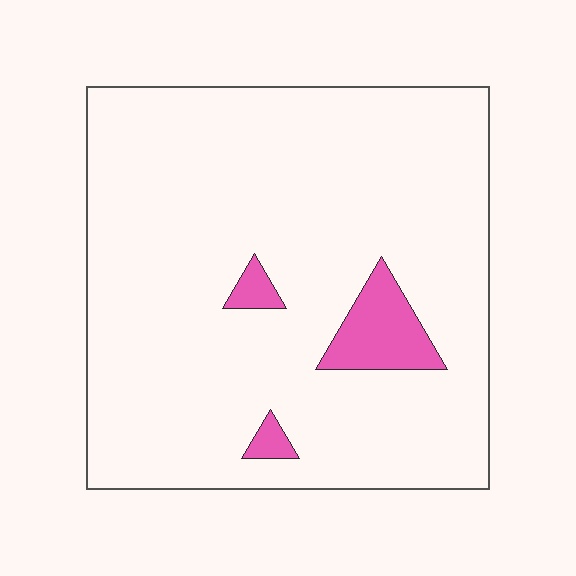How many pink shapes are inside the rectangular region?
3.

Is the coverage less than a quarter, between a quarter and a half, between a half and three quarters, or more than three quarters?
Less than a quarter.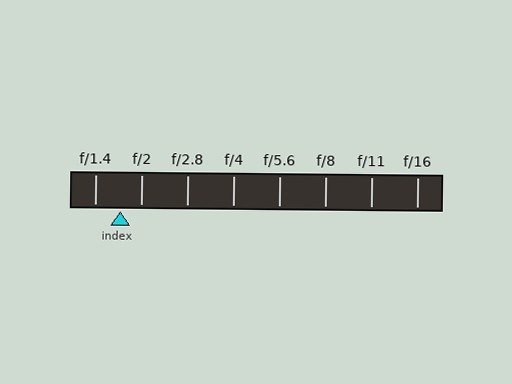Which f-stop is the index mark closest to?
The index mark is closest to f/2.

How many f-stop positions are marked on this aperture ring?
There are 8 f-stop positions marked.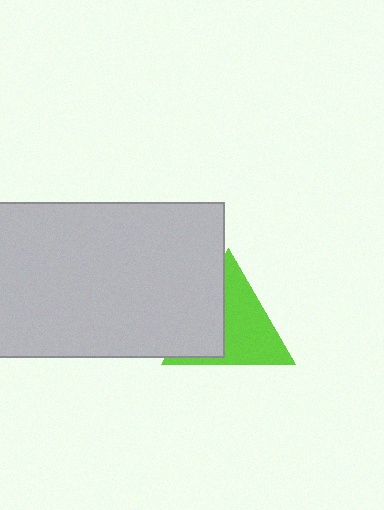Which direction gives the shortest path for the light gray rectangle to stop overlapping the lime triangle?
Moving left gives the shortest separation.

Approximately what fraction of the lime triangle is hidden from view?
Roughly 39% of the lime triangle is hidden behind the light gray rectangle.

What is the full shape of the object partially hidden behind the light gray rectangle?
The partially hidden object is a lime triangle.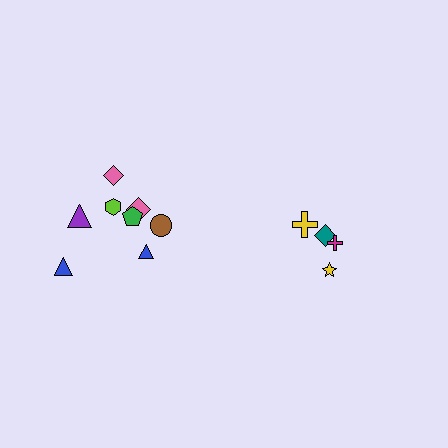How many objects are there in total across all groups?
There are 12 objects.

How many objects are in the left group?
There are 8 objects.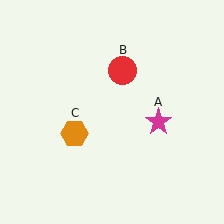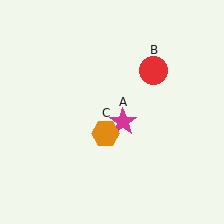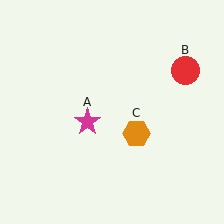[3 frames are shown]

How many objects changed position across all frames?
3 objects changed position: magenta star (object A), red circle (object B), orange hexagon (object C).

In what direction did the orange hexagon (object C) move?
The orange hexagon (object C) moved right.